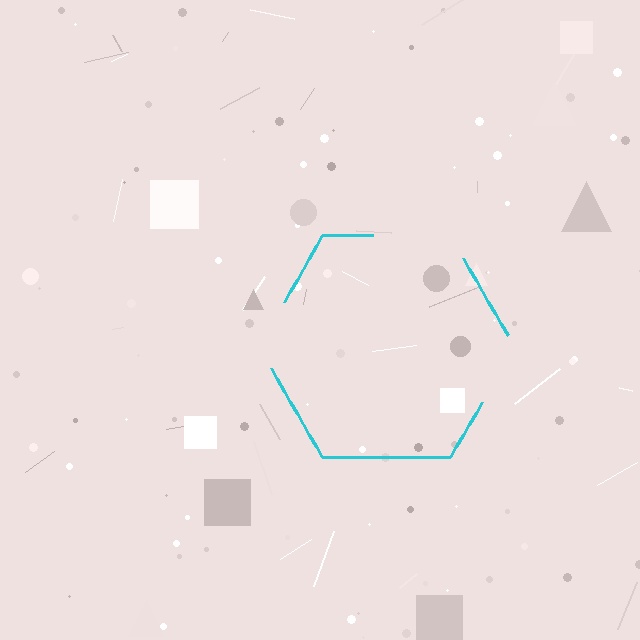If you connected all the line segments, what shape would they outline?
They would outline a hexagon.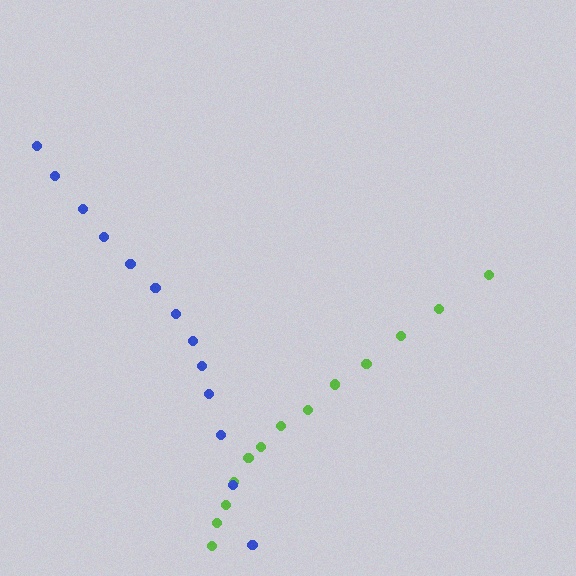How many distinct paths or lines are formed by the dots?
There are 2 distinct paths.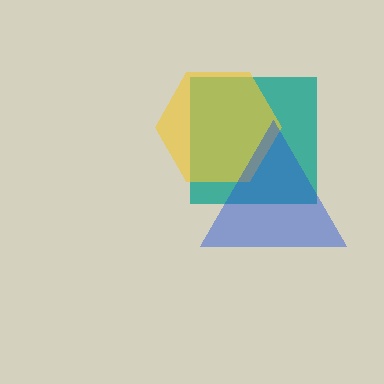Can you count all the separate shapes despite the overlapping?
Yes, there are 3 separate shapes.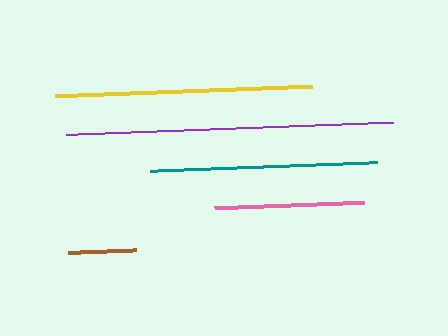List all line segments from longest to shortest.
From longest to shortest: purple, yellow, teal, pink, brown.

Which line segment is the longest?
The purple line is the longest at approximately 328 pixels.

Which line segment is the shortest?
The brown line is the shortest at approximately 68 pixels.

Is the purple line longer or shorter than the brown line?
The purple line is longer than the brown line.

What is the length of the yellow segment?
The yellow segment is approximately 257 pixels long.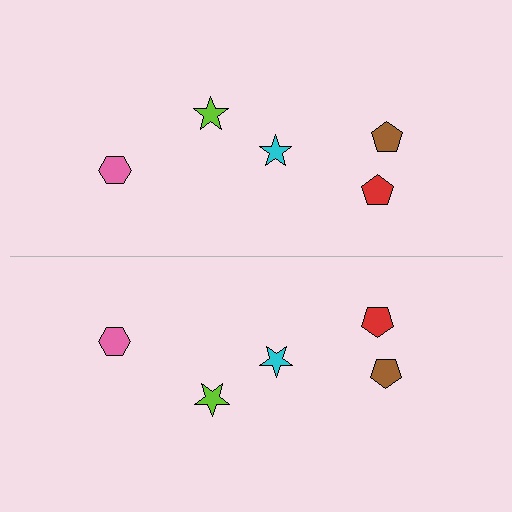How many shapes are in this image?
There are 10 shapes in this image.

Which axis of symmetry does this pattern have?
The pattern has a horizontal axis of symmetry running through the center of the image.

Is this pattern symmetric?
Yes, this pattern has bilateral (reflection) symmetry.